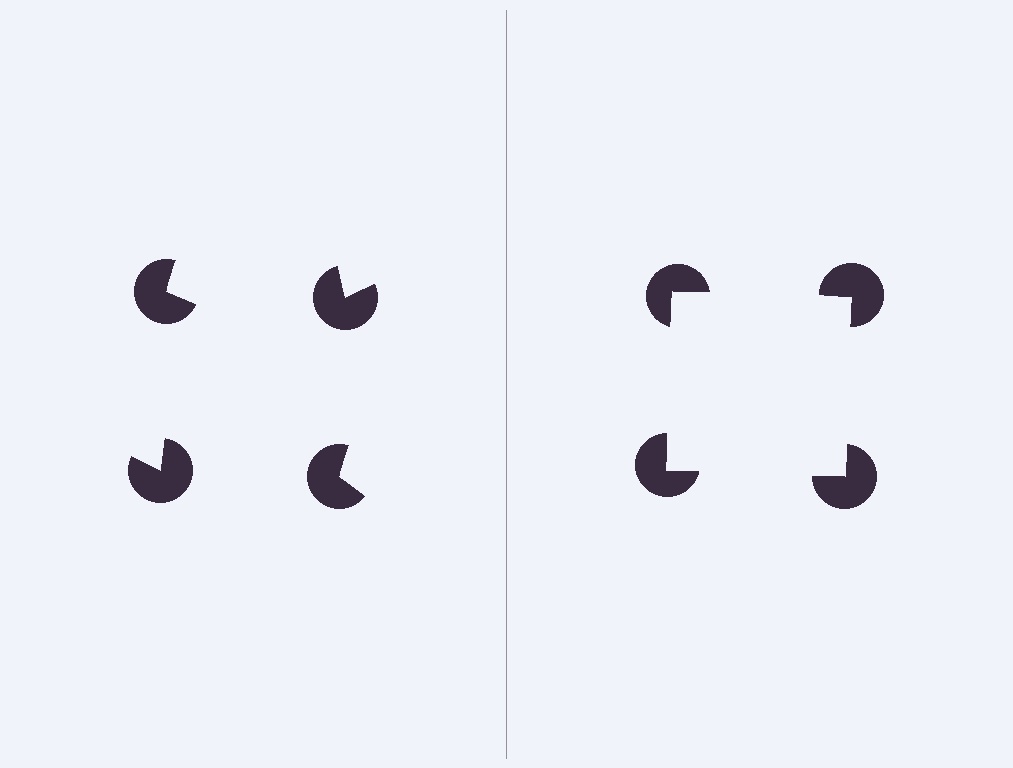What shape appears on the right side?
An illusory square.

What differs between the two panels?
The pac-man discs are positioned identically on both sides; only the wedge orientations differ. On the right they align to a square; on the left they are misaligned.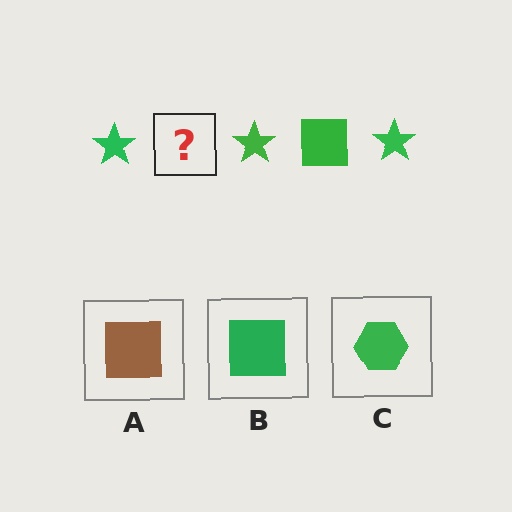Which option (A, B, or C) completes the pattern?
B.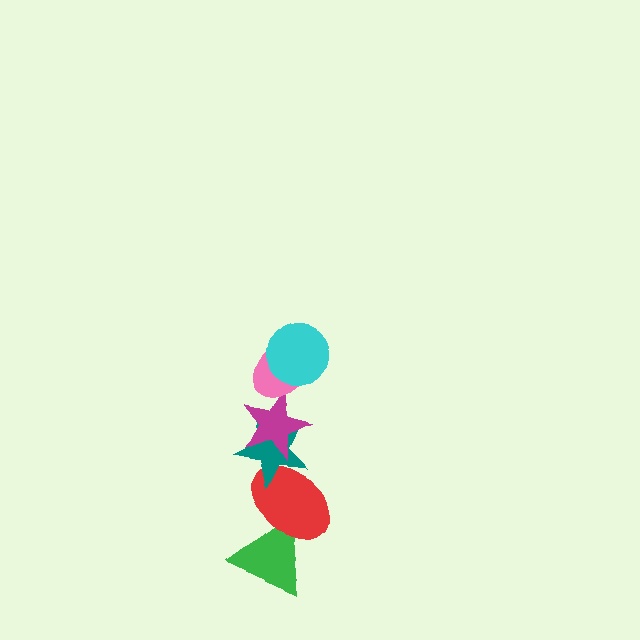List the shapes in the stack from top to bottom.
From top to bottom: the cyan circle, the pink ellipse, the magenta star, the teal star, the red ellipse, the green triangle.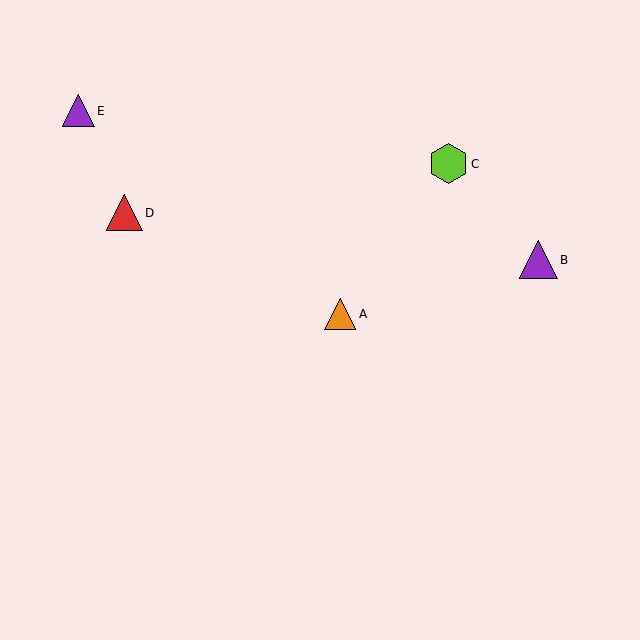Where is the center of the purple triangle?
The center of the purple triangle is at (538, 260).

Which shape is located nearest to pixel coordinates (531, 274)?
The purple triangle (labeled B) at (538, 260) is nearest to that location.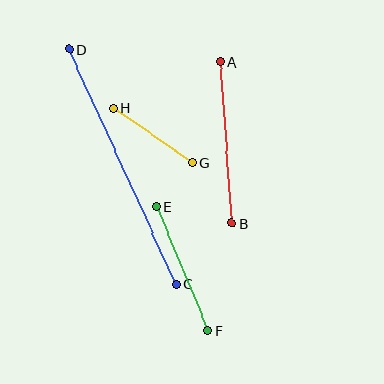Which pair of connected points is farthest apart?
Points C and D are farthest apart.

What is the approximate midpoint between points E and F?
The midpoint is at approximately (182, 269) pixels.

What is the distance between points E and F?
The distance is approximately 135 pixels.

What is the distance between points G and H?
The distance is approximately 96 pixels.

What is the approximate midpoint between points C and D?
The midpoint is at approximately (123, 167) pixels.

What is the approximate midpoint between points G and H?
The midpoint is at approximately (153, 135) pixels.